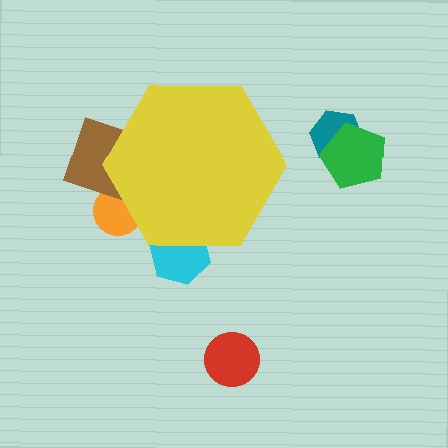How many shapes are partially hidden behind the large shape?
3 shapes are partially hidden.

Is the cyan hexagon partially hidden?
Yes, the cyan hexagon is partially hidden behind the yellow hexagon.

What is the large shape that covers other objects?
A yellow hexagon.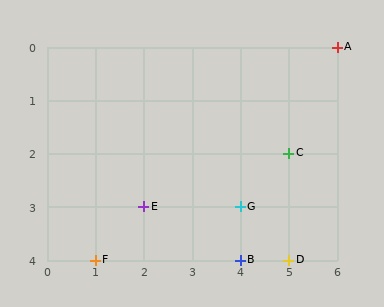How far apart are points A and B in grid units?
Points A and B are 2 columns and 4 rows apart (about 4.5 grid units diagonally).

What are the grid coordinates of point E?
Point E is at grid coordinates (2, 3).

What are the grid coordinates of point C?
Point C is at grid coordinates (5, 2).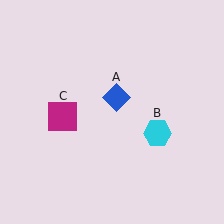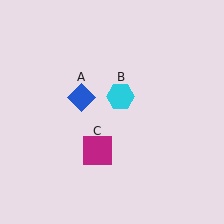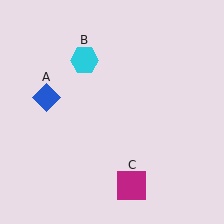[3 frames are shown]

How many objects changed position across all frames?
3 objects changed position: blue diamond (object A), cyan hexagon (object B), magenta square (object C).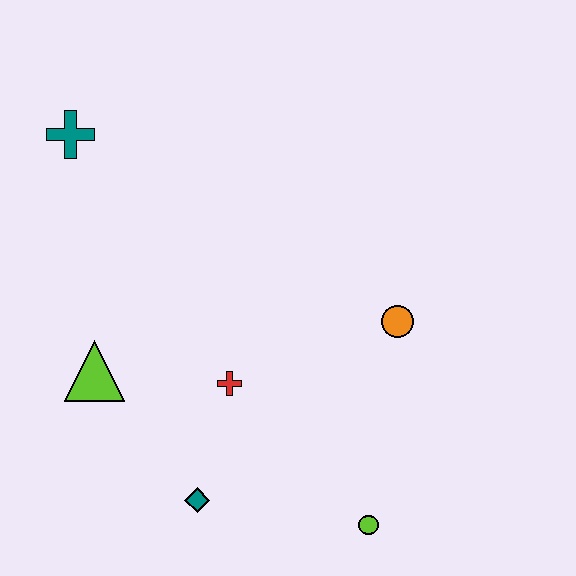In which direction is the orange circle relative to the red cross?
The orange circle is to the right of the red cross.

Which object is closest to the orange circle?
The red cross is closest to the orange circle.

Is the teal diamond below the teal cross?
Yes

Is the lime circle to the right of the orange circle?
No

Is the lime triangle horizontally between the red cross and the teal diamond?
No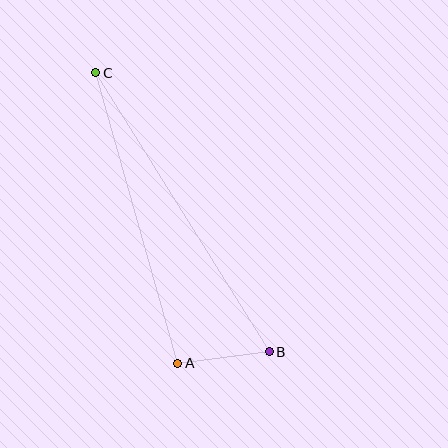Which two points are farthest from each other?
Points B and C are farthest from each other.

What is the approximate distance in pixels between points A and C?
The distance between A and C is approximately 302 pixels.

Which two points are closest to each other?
Points A and B are closest to each other.